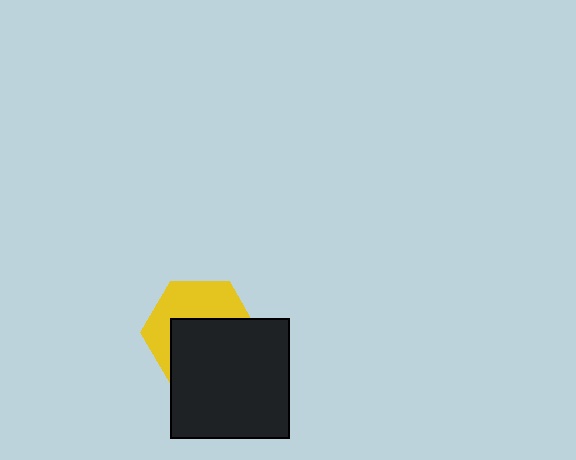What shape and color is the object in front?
The object in front is a black square.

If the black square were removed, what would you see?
You would see the complete yellow hexagon.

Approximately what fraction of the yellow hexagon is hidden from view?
Roughly 56% of the yellow hexagon is hidden behind the black square.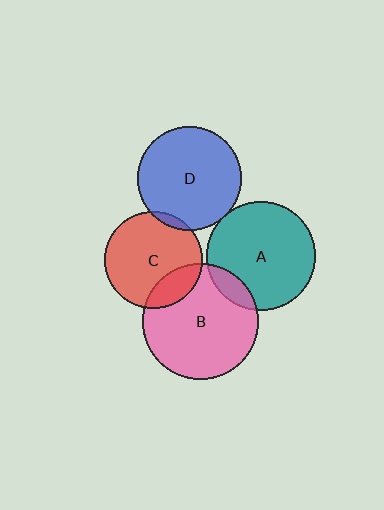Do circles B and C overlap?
Yes.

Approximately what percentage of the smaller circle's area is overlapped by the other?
Approximately 20%.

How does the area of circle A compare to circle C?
Approximately 1.2 times.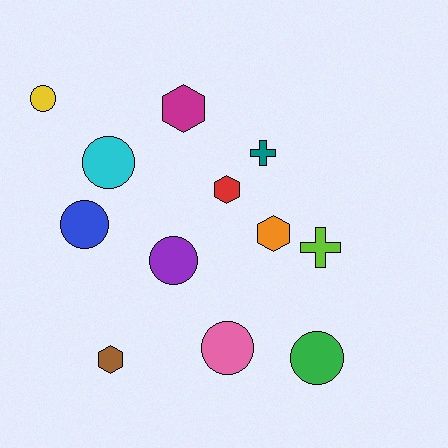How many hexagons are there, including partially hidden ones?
There are 4 hexagons.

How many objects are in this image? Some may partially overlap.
There are 12 objects.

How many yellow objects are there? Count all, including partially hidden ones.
There is 1 yellow object.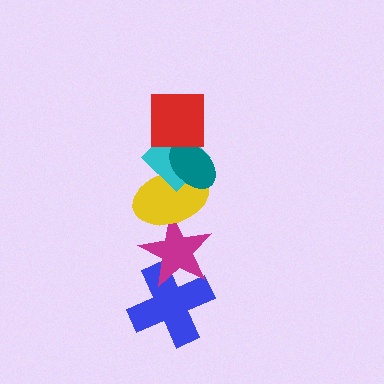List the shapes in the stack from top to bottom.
From top to bottom: the red square, the teal ellipse, the cyan diamond, the yellow ellipse, the magenta star, the blue cross.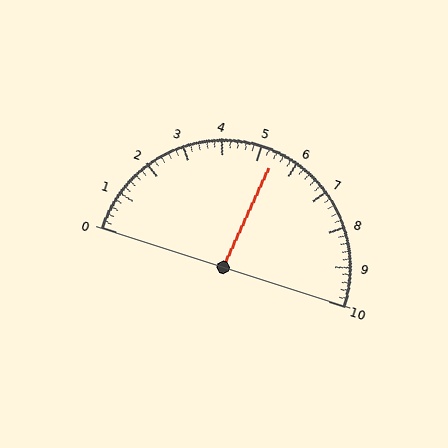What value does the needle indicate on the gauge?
The needle indicates approximately 5.4.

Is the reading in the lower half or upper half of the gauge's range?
The reading is in the upper half of the range (0 to 10).